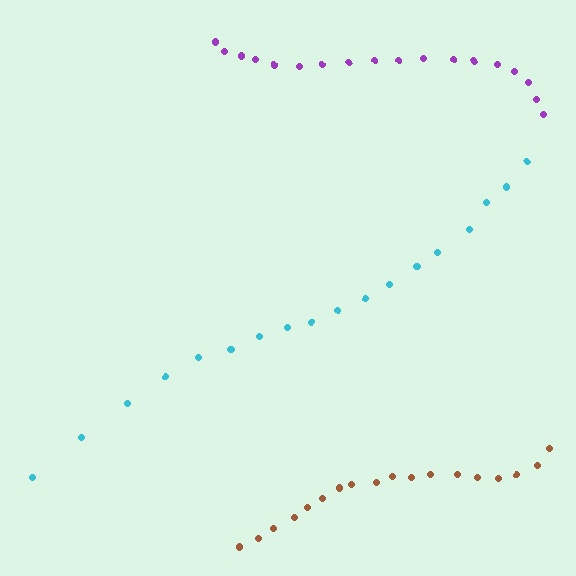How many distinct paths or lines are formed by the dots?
There are 3 distinct paths.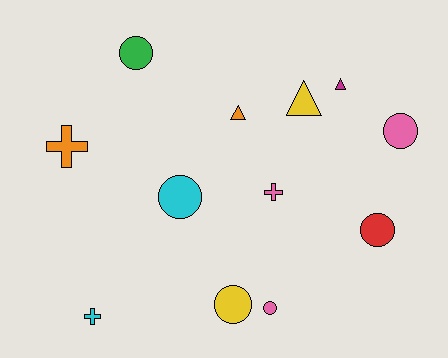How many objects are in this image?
There are 12 objects.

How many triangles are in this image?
There are 3 triangles.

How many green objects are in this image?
There is 1 green object.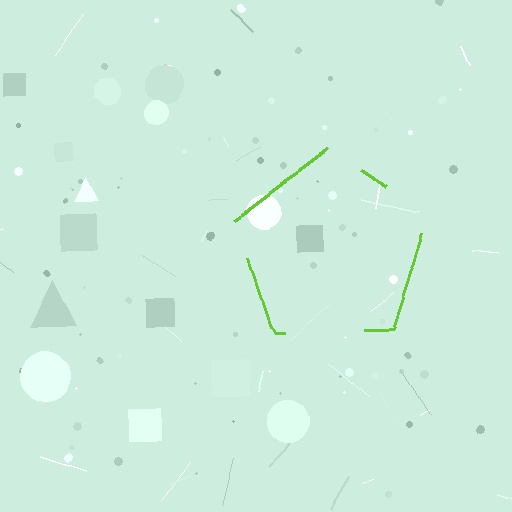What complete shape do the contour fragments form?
The contour fragments form a pentagon.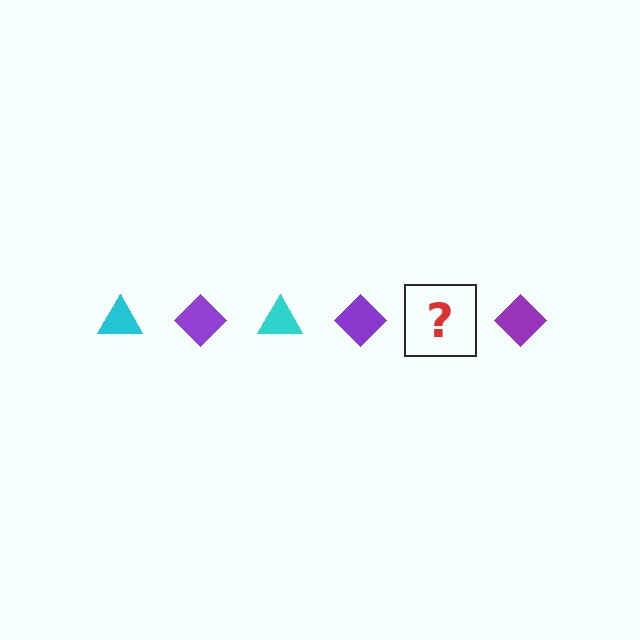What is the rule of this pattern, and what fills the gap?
The rule is that the pattern alternates between cyan triangle and purple diamond. The gap should be filled with a cyan triangle.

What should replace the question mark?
The question mark should be replaced with a cyan triangle.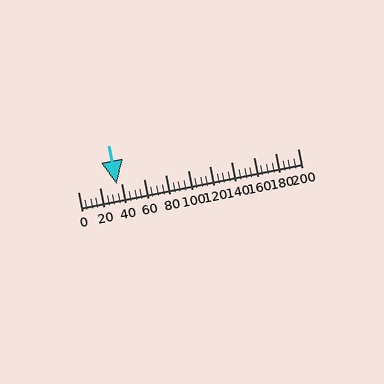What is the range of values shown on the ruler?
The ruler shows values from 0 to 200.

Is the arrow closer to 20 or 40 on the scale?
The arrow is closer to 40.